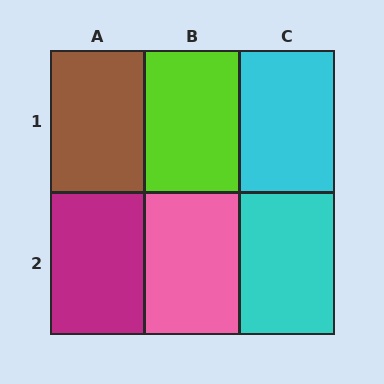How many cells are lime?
1 cell is lime.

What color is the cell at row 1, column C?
Cyan.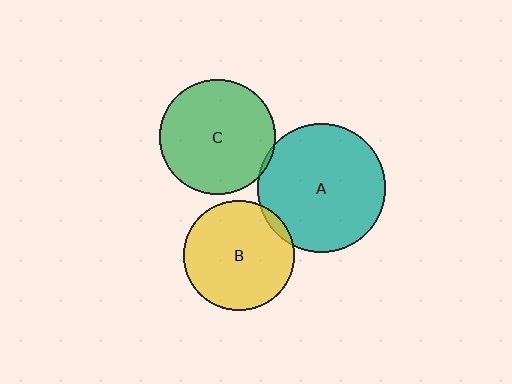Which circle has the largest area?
Circle A (teal).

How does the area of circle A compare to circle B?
Approximately 1.4 times.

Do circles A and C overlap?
Yes.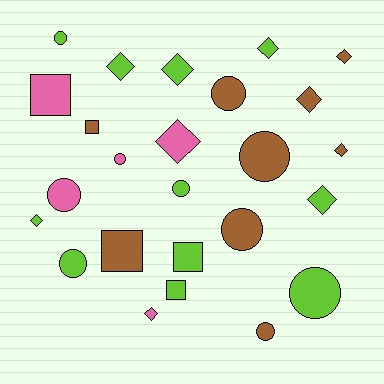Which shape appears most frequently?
Diamond, with 10 objects.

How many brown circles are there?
There are 4 brown circles.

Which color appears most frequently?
Lime, with 11 objects.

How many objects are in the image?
There are 25 objects.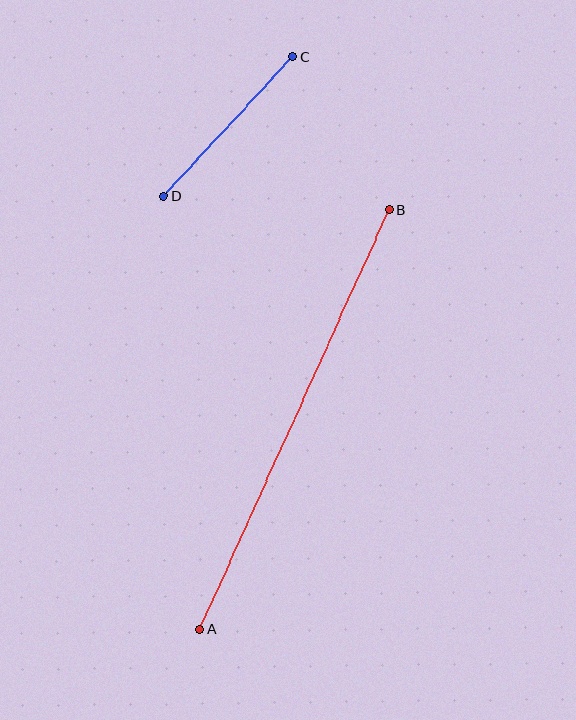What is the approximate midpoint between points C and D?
The midpoint is at approximately (228, 126) pixels.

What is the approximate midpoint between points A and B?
The midpoint is at approximately (295, 419) pixels.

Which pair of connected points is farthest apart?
Points A and B are farthest apart.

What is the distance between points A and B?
The distance is approximately 461 pixels.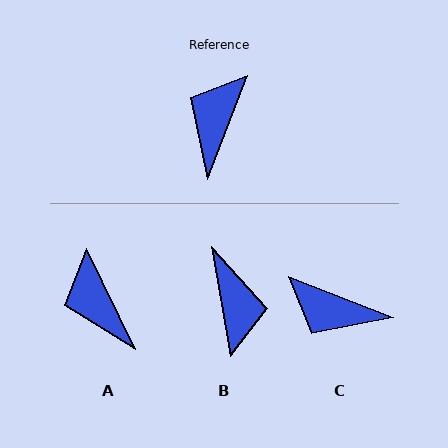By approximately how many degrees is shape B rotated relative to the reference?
Approximately 149 degrees clockwise.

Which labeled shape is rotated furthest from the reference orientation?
B, about 149 degrees away.